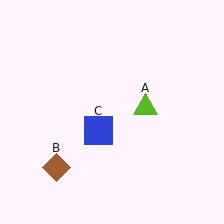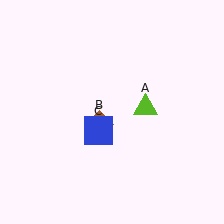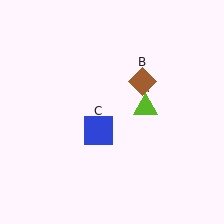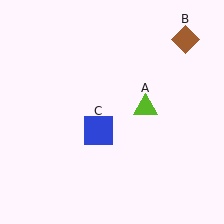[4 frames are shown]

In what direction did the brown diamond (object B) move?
The brown diamond (object B) moved up and to the right.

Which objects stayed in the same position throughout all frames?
Lime triangle (object A) and blue square (object C) remained stationary.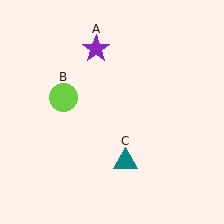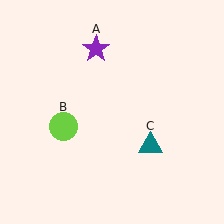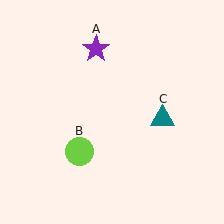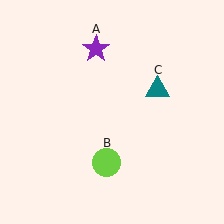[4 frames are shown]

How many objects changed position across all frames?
2 objects changed position: lime circle (object B), teal triangle (object C).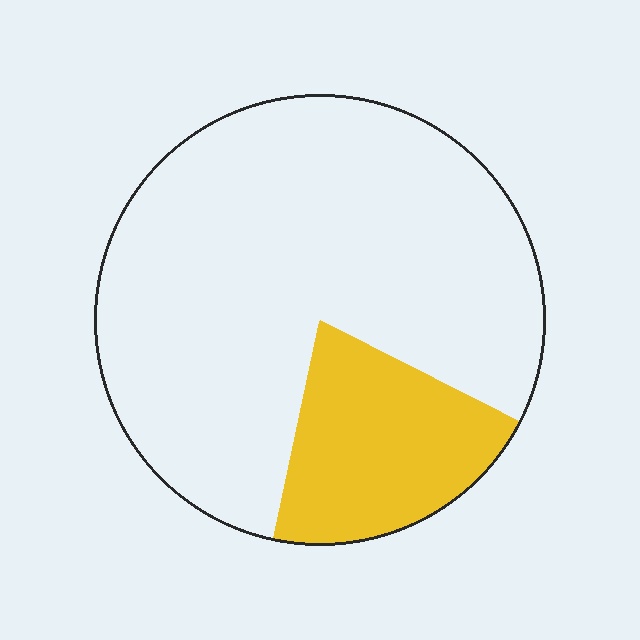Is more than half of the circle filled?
No.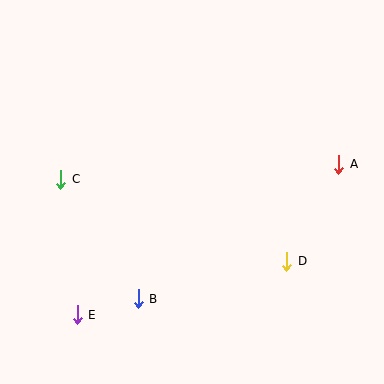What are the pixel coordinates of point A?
Point A is at (339, 164).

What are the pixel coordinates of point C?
Point C is at (61, 179).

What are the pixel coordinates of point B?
Point B is at (138, 299).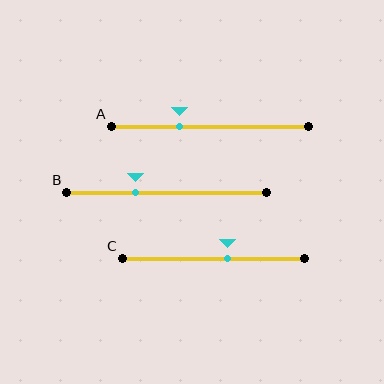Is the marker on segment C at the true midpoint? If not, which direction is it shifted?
No, the marker on segment C is shifted to the right by about 7% of the segment length.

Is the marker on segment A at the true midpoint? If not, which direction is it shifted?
No, the marker on segment A is shifted to the left by about 15% of the segment length.